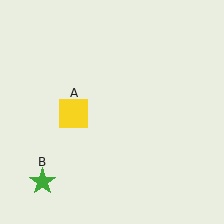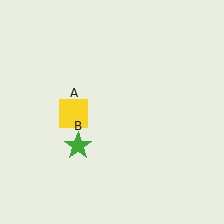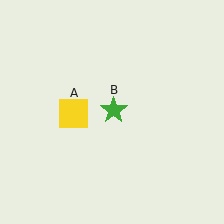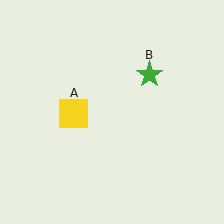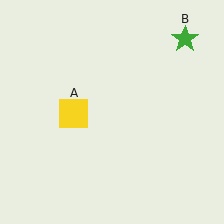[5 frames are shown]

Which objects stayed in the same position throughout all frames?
Yellow square (object A) remained stationary.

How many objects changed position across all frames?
1 object changed position: green star (object B).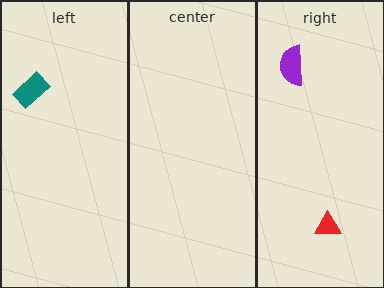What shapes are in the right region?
The red triangle, the purple semicircle.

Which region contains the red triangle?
The right region.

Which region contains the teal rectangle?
The left region.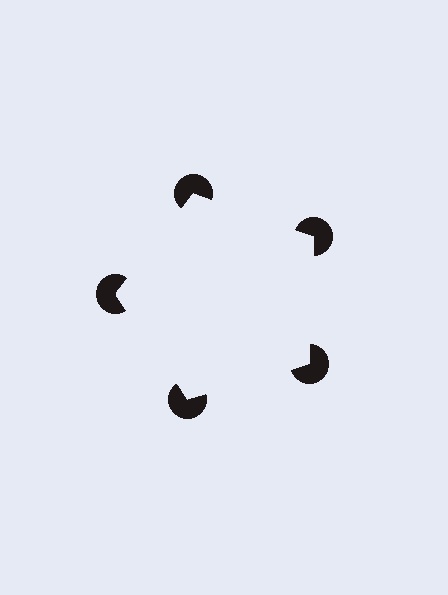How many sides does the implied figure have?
5 sides.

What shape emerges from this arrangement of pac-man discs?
An illusory pentagon — its edges are inferred from the aligned wedge cuts in the pac-man discs, not physically drawn.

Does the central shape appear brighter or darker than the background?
It typically appears slightly brighter than the background, even though no actual brightness change is drawn.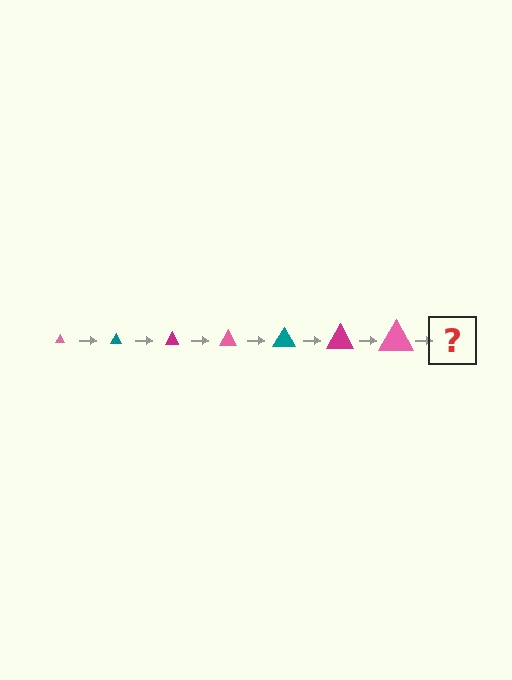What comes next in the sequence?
The next element should be a teal triangle, larger than the previous one.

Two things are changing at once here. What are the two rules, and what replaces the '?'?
The two rules are that the triangle grows larger each step and the color cycles through pink, teal, and magenta. The '?' should be a teal triangle, larger than the previous one.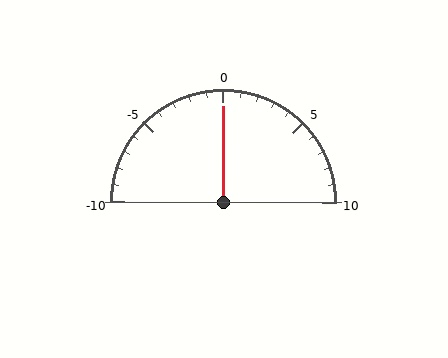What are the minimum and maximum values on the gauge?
The gauge ranges from -10 to 10.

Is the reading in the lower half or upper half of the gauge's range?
The reading is in the upper half of the range (-10 to 10).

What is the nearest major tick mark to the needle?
The nearest major tick mark is 0.